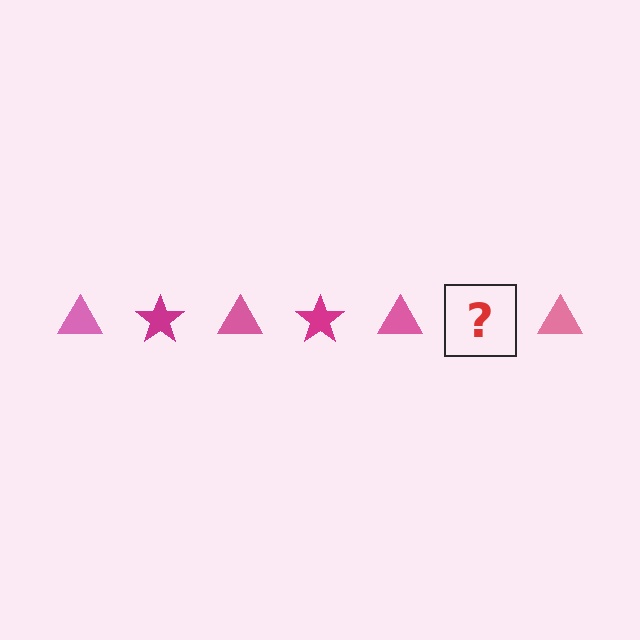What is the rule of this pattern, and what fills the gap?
The rule is that the pattern alternates between pink triangle and magenta star. The gap should be filled with a magenta star.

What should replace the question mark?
The question mark should be replaced with a magenta star.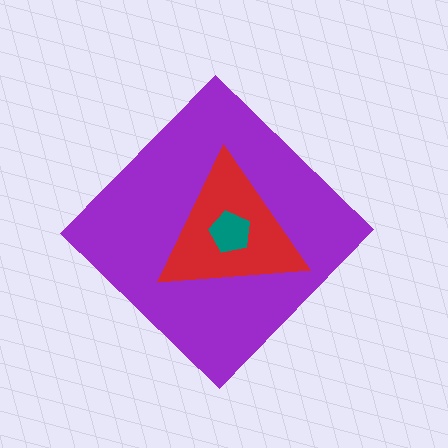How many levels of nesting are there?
3.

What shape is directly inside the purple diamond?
The red triangle.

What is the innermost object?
The teal pentagon.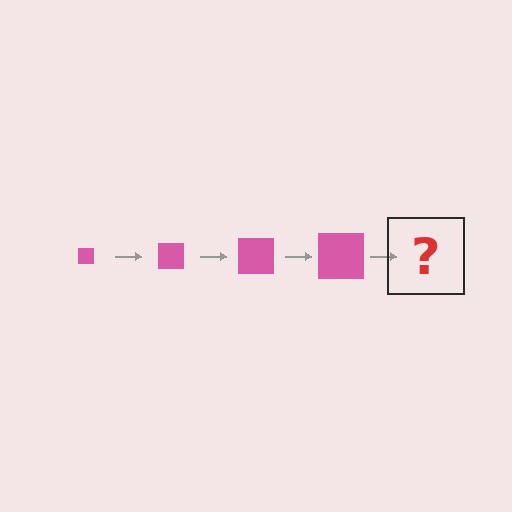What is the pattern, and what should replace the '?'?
The pattern is that the square gets progressively larger each step. The '?' should be a pink square, larger than the previous one.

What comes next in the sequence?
The next element should be a pink square, larger than the previous one.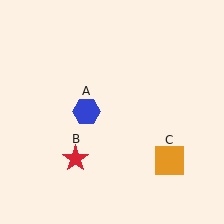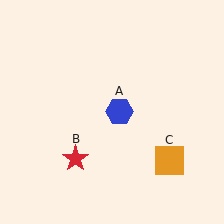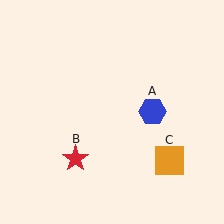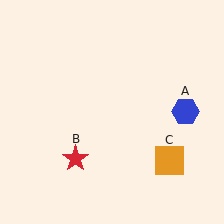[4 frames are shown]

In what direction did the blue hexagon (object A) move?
The blue hexagon (object A) moved right.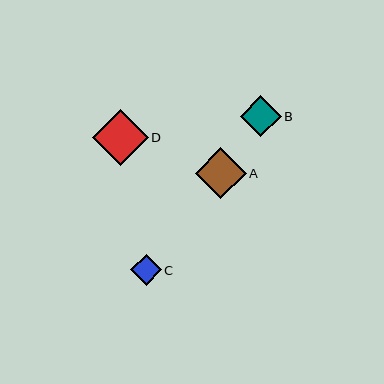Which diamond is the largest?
Diamond D is the largest with a size of approximately 56 pixels.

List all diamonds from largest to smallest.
From largest to smallest: D, A, B, C.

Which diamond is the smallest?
Diamond C is the smallest with a size of approximately 30 pixels.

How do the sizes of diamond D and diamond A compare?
Diamond D and diamond A are approximately the same size.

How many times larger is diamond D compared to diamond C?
Diamond D is approximately 1.8 times the size of diamond C.